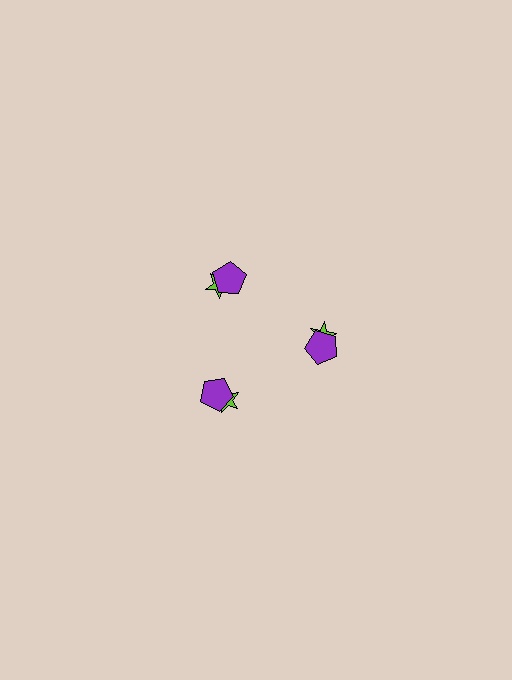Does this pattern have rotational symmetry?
Yes, this pattern has 3-fold rotational symmetry. It looks the same after rotating 120 degrees around the center.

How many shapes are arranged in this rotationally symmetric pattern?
There are 6 shapes, arranged in 3 groups of 2.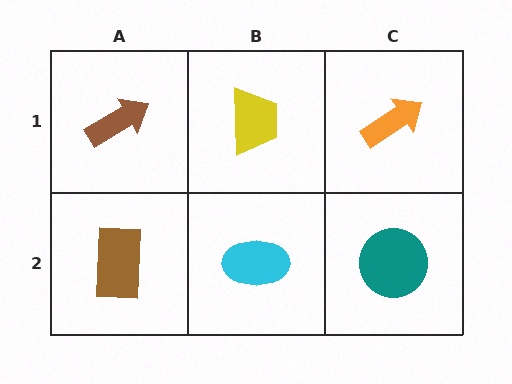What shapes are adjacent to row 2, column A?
A brown arrow (row 1, column A), a cyan ellipse (row 2, column B).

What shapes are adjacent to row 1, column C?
A teal circle (row 2, column C), a yellow trapezoid (row 1, column B).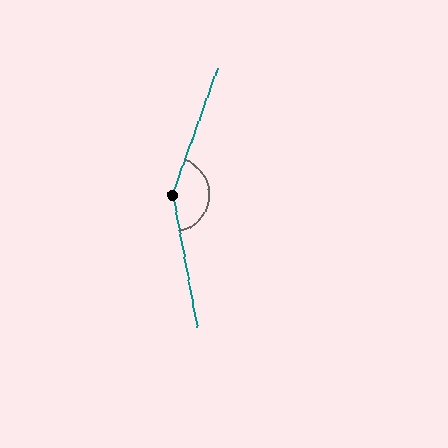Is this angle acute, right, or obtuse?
It is obtuse.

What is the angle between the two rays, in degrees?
Approximately 150 degrees.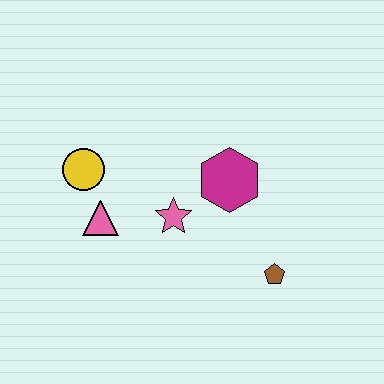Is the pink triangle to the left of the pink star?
Yes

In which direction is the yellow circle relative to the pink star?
The yellow circle is to the left of the pink star.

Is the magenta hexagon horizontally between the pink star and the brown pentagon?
Yes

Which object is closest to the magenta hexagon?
The pink star is closest to the magenta hexagon.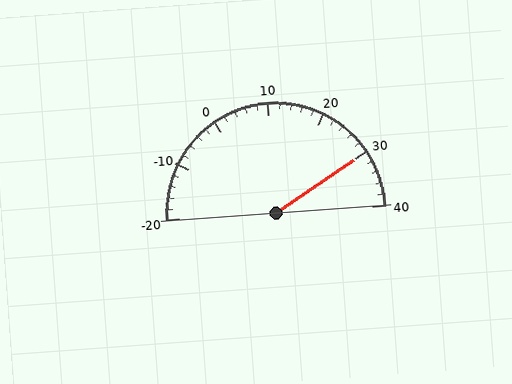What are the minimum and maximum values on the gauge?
The gauge ranges from -20 to 40.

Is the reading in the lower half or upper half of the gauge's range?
The reading is in the upper half of the range (-20 to 40).